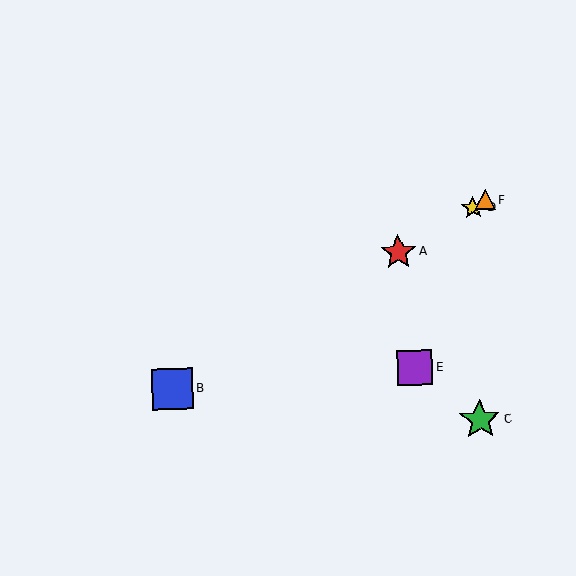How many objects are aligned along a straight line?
4 objects (A, B, D, F) are aligned along a straight line.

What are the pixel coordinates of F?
Object F is at (485, 200).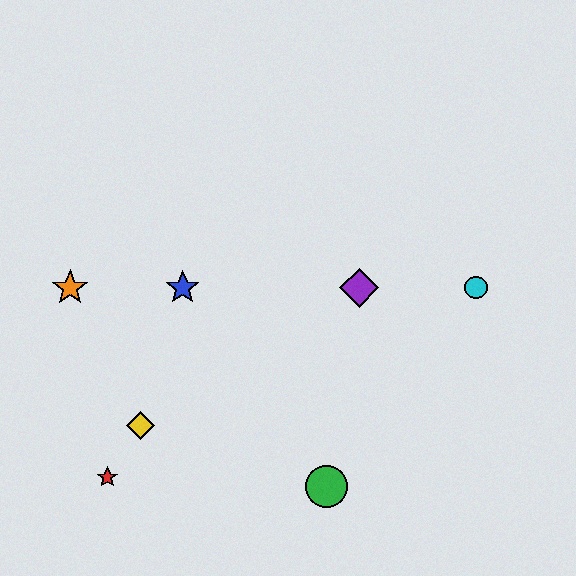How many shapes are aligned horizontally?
4 shapes (the blue star, the purple diamond, the orange star, the cyan circle) are aligned horizontally.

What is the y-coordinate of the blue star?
The blue star is at y≈288.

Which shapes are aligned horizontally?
The blue star, the purple diamond, the orange star, the cyan circle are aligned horizontally.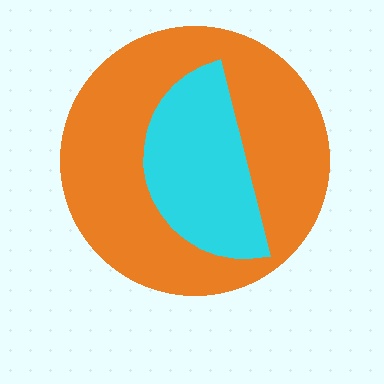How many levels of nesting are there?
2.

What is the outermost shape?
The orange circle.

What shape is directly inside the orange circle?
The cyan semicircle.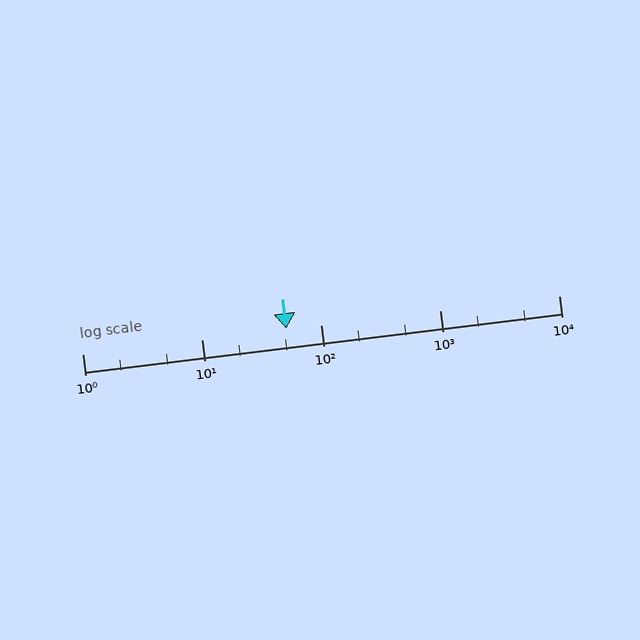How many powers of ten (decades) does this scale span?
The scale spans 4 decades, from 1 to 10000.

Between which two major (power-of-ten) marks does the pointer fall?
The pointer is between 10 and 100.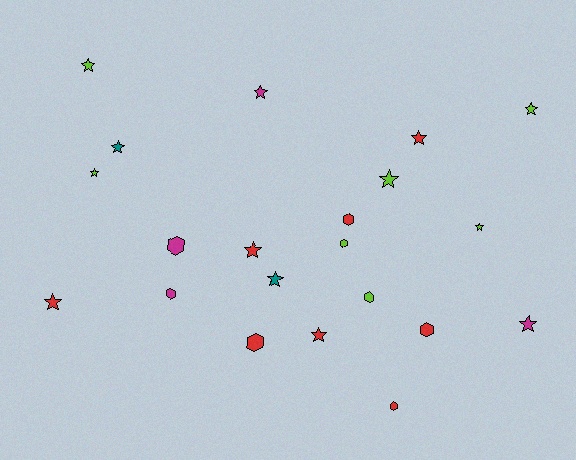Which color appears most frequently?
Red, with 8 objects.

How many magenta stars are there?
There are 2 magenta stars.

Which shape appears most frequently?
Star, with 13 objects.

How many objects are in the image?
There are 21 objects.